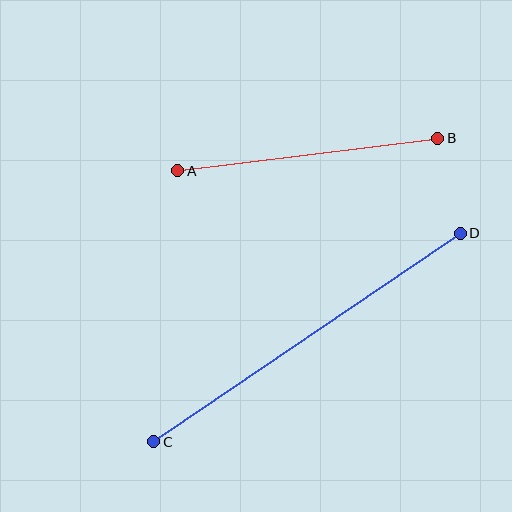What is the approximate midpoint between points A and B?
The midpoint is at approximately (308, 154) pixels.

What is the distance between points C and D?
The distance is approximately 371 pixels.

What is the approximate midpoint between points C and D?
The midpoint is at approximately (307, 338) pixels.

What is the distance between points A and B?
The distance is approximately 262 pixels.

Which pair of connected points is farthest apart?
Points C and D are farthest apart.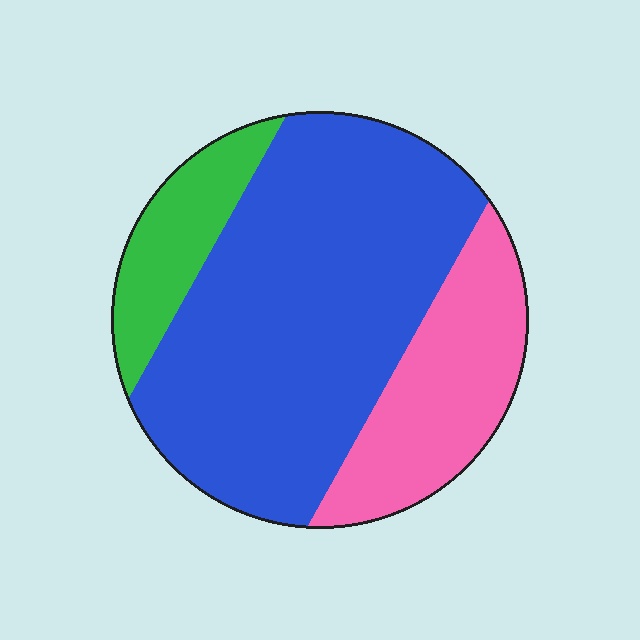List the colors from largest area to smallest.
From largest to smallest: blue, pink, green.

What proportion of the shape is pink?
Pink covers roughly 25% of the shape.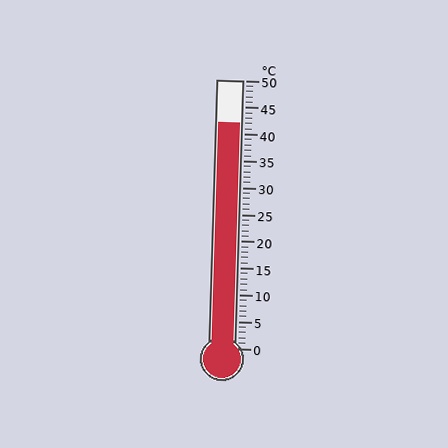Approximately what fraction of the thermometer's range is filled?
The thermometer is filled to approximately 85% of its range.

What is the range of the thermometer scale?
The thermometer scale ranges from 0°C to 50°C.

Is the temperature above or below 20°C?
The temperature is above 20°C.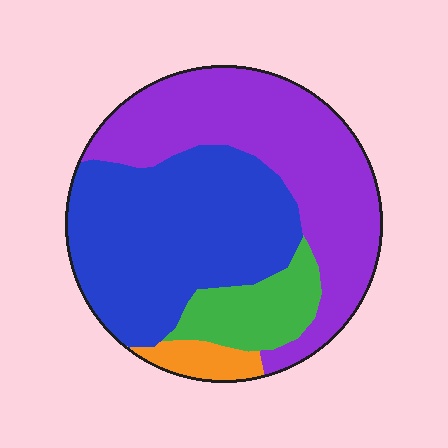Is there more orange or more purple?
Purple.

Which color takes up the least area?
Orange, at roughly 5%.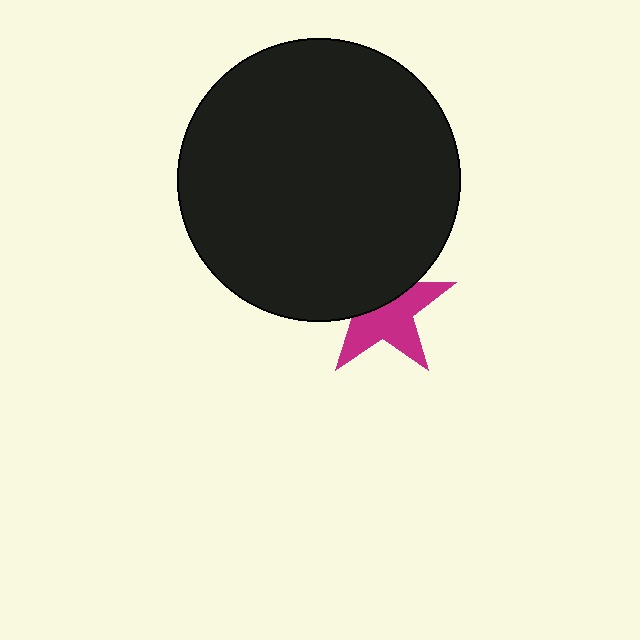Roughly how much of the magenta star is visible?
About half of it is visible (roughly 56%).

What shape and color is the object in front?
The object in front is a black circle.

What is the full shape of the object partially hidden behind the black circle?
The partially hidden object is a magenta star.